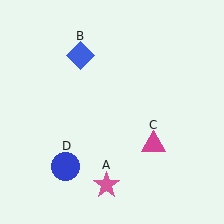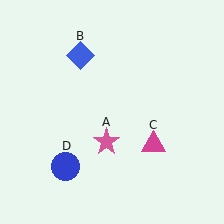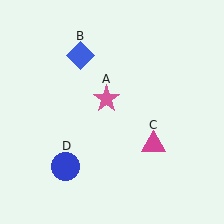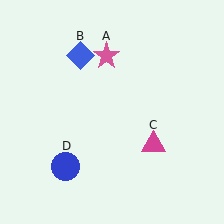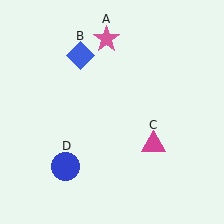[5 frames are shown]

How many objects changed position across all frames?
1 object changed position: pink star (object A).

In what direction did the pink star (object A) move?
The pink star (object A) moved up.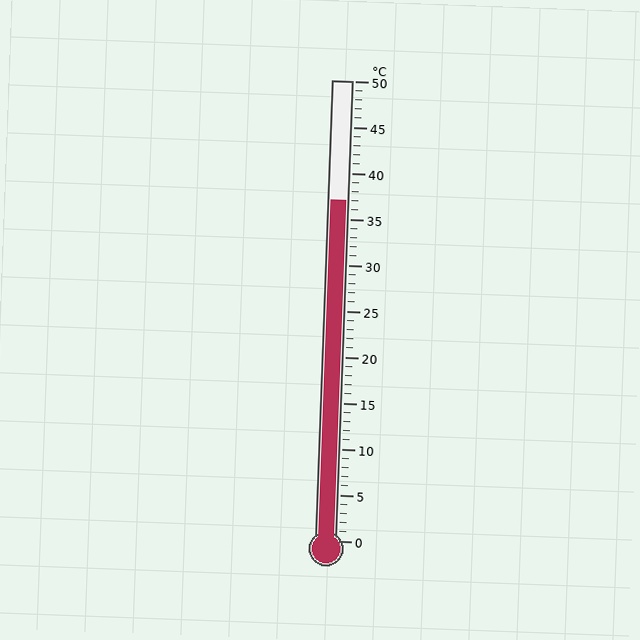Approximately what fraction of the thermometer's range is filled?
The thermometer is filled to approximately 75% of its range.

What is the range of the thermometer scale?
The thermometer scale ranges from 0°C to 50°C.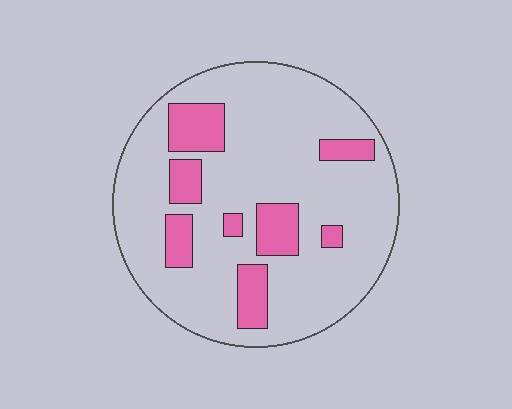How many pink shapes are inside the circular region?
8.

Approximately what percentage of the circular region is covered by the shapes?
Approximately 20%.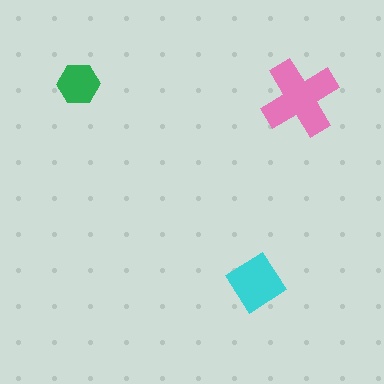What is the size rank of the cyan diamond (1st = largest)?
2nd.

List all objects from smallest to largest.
The green hexagon, the cyan diamond, the pink cross.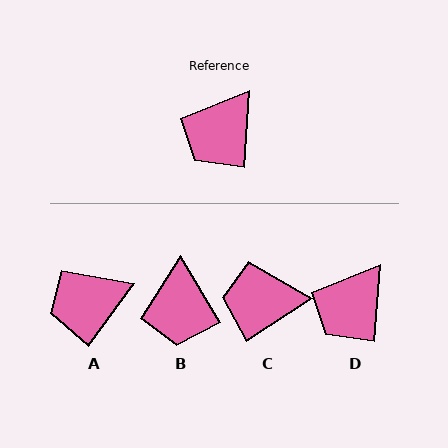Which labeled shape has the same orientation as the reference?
D.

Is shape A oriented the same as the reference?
No, it is off by about 32 degrees.